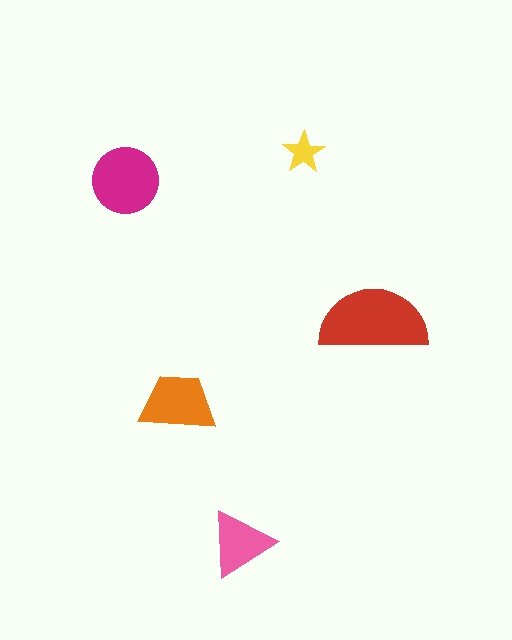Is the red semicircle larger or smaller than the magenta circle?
Larger.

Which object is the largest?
The red semicircle.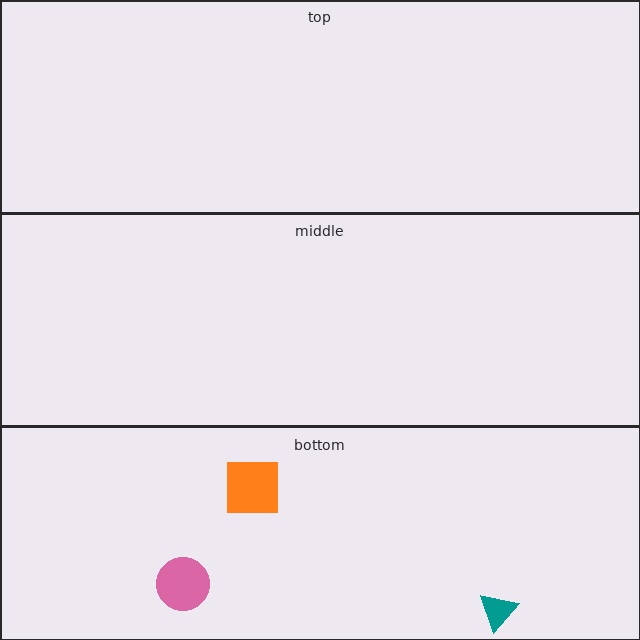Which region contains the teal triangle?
The bottom region.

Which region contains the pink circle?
The bottom region.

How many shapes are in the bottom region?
3.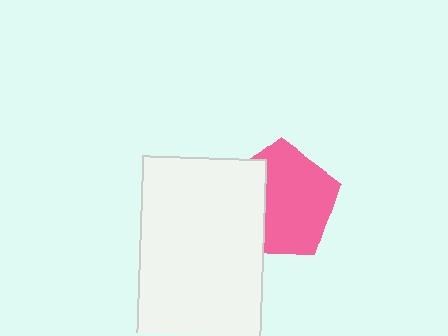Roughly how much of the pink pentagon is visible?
Most of it is visible (roughly 66%).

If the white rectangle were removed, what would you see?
You would see the complete pink pentagon.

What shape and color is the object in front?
The object in front is a white rectangle.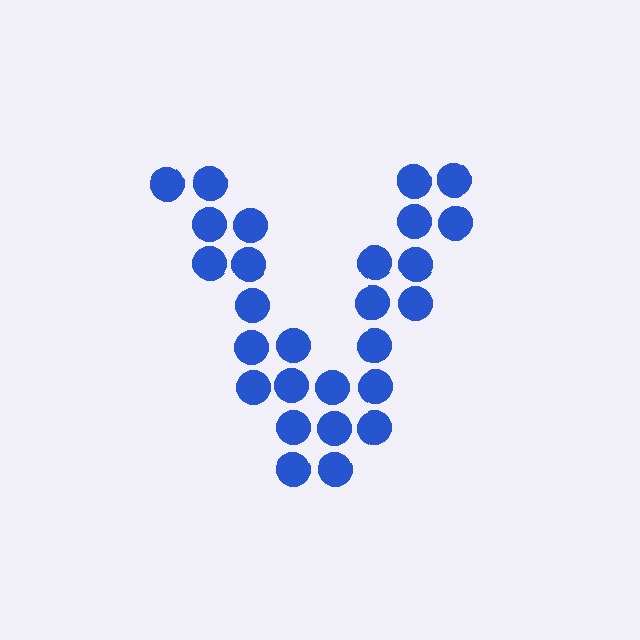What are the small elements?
The small elements are circles.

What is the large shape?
The large shape is the letter V.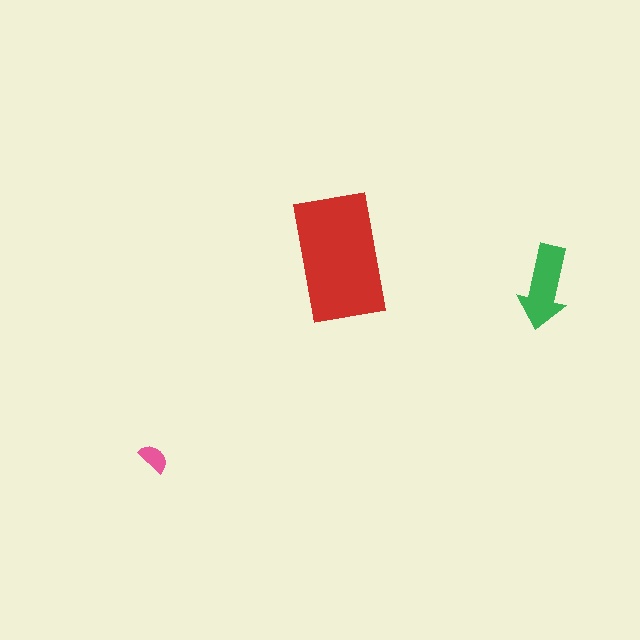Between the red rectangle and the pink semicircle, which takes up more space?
The red rectangle.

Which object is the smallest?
The pink semicircle.